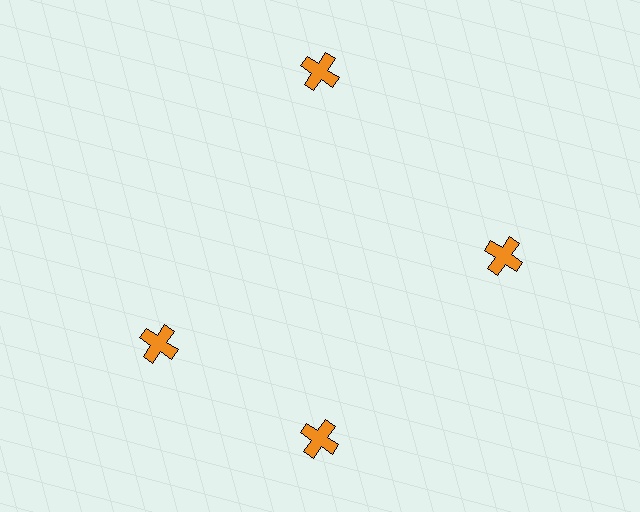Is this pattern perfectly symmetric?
No. The 4 orange crosses are arranged in a ring, but one element near the 9 o'clock position is rotated out of alignment along the ring, breaking the 4-fold rotational symmetry.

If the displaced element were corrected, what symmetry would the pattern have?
It would have 4-fold rotational symmetry — the pattern would map onto itself every 90 degrees.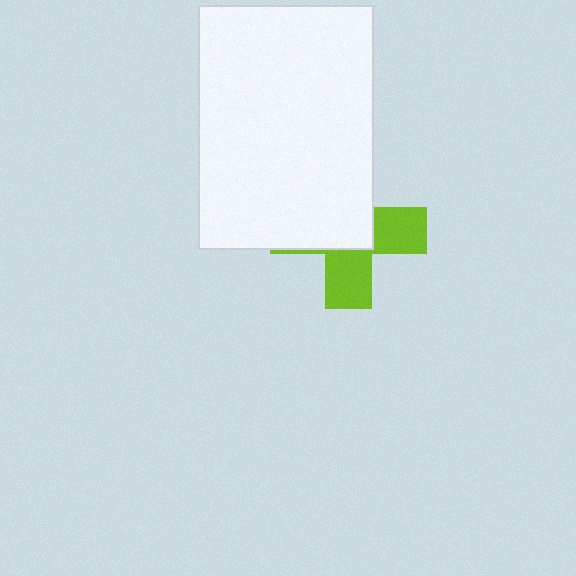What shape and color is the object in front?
The object in front is a white rectangle.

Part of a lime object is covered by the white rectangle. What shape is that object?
It is a cross.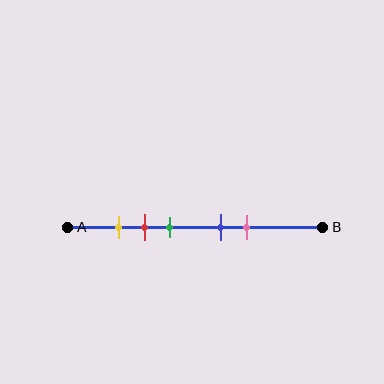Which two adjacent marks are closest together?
The yellow and red marks are the closest adjacent pair.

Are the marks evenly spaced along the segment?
No, the marks are not evenly spaced.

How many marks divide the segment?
There are 5 marks dividing the segment.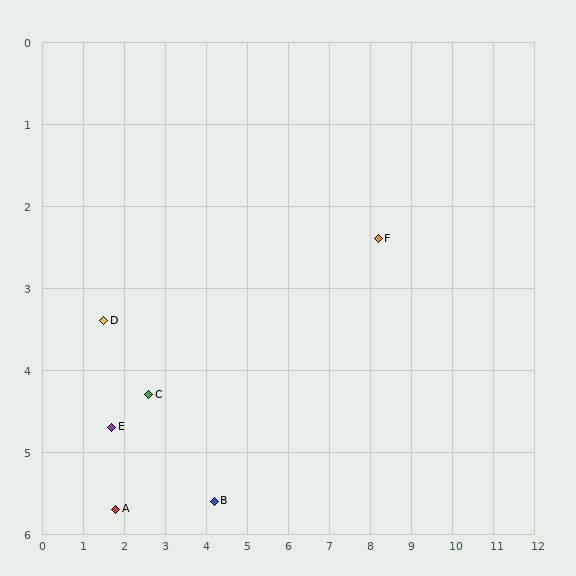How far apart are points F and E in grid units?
Points F and E are about 6.9 grid units apart.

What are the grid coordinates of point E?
Point E is at approximately (1.7, 4.7).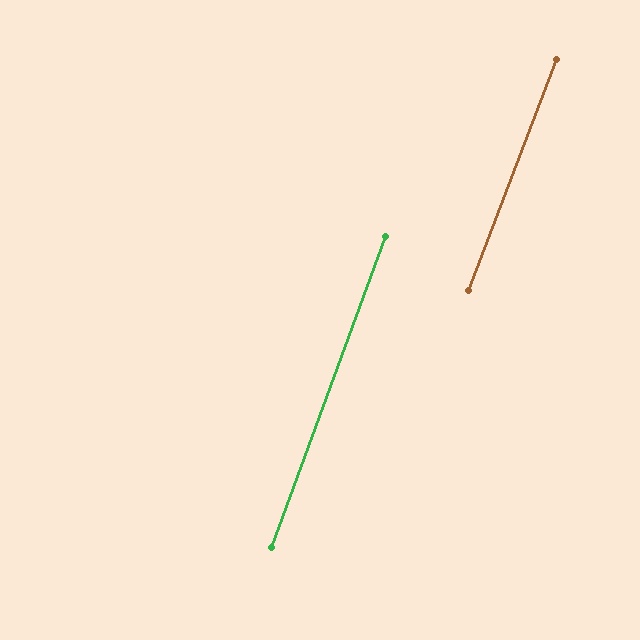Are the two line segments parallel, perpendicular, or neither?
Parallel — their directions differ by only 0.7°.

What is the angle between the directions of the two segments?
Approximately 1 degree.